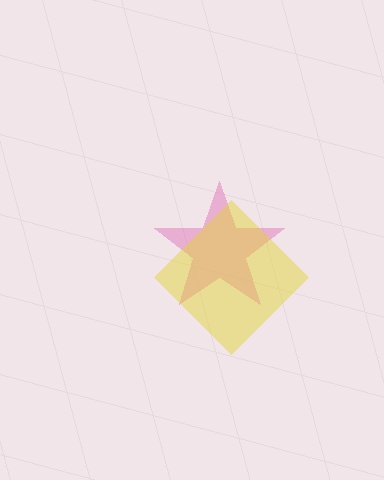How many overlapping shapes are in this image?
There are 2 overlapping shapes in the image.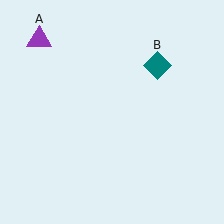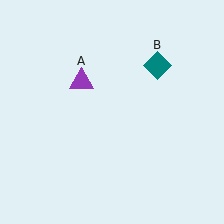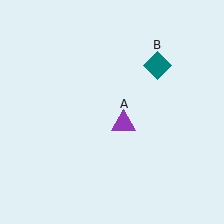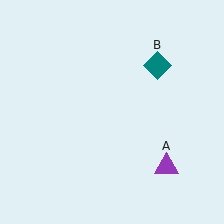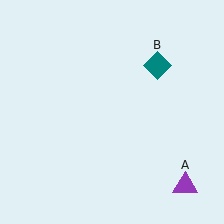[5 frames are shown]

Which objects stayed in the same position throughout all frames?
Teal diamond (object B) remained stationary.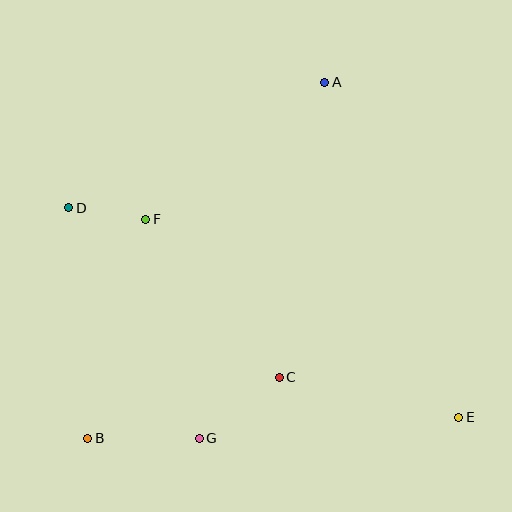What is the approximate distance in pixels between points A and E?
The distance between A and E is approximately 360 pixels.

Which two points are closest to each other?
Points D and F are closest to each other.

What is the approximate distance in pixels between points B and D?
The distance between B and D is approximately 231 pixels.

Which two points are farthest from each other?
Points D and E are farthest from each other.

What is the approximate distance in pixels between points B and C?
The distance between B and C is approximately 201 pixels.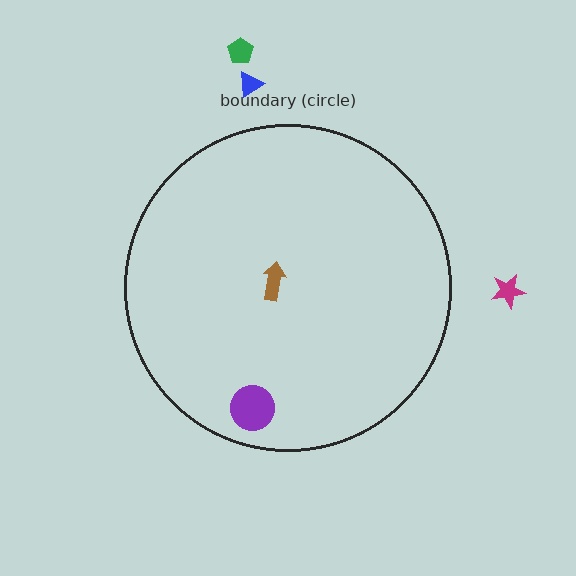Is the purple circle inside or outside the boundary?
Inside.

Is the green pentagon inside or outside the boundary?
Outside.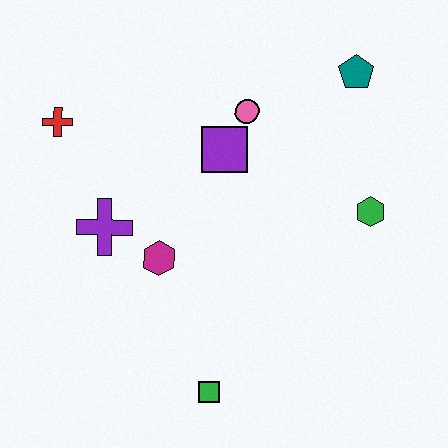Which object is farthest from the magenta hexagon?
The teal pentagon is farthest from the magenta hexagon.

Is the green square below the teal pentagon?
Yes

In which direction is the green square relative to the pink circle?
The green square is below the pink circle.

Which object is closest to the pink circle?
The purple square is closest to the pink circle.